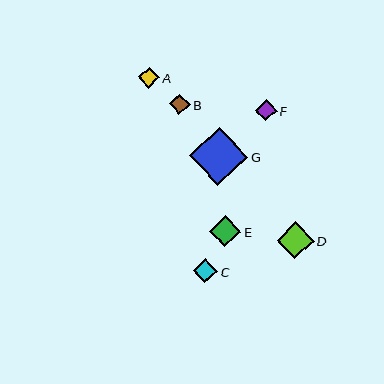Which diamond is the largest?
Diamond G is the largest with a size of approximately 58 pixels.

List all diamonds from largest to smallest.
From largest to smallest: G, D, E, C, F, A, B.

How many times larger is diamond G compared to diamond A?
Diamond G is approximately 2.7 times the size of diamond A.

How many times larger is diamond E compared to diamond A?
Diamond E is approximately 1.5 times the size of diamond A.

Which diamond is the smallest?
Diamond B is the smallest with a size of approximately 21 pixels.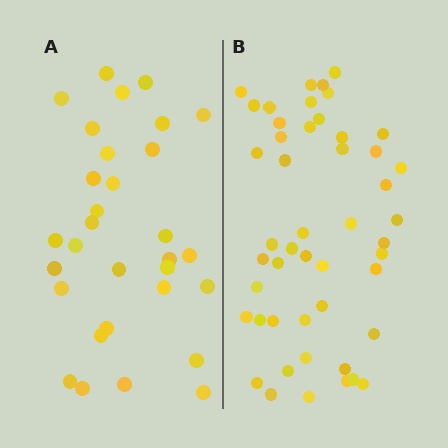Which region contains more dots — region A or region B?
Region B (the right region) has more dots.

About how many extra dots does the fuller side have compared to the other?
Region B has approximately 15 more dots than region A.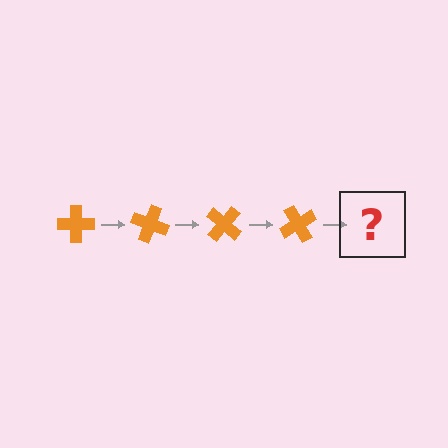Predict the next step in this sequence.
The next step is an orange cross rotated 80 degrees.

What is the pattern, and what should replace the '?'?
The pattern is that the cross rotates 20 degrees each step. The '?' should be an orange cross rotated 80 degrees.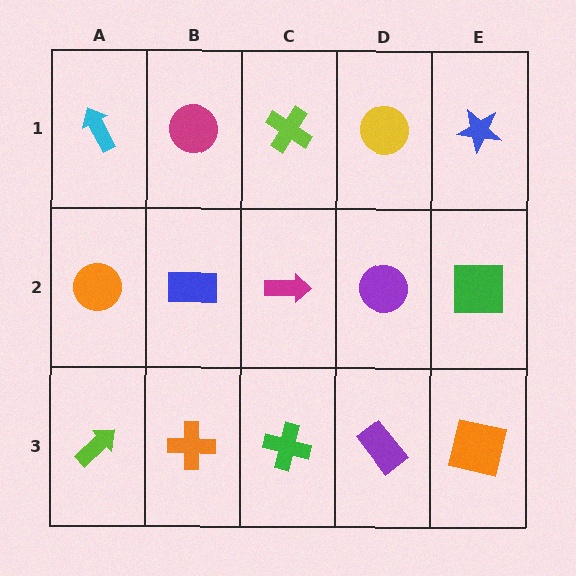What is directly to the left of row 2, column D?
A magenta arrow.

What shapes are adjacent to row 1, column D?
A purple circle (row 2, column D), a lime cross (row 1, column C), a blue star (row 1, column E).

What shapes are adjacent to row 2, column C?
A lime cross (row 1, column C), a green cross (row 3, column C), a blue rectangle (row 2, column B), a purple circle (row 2, column D).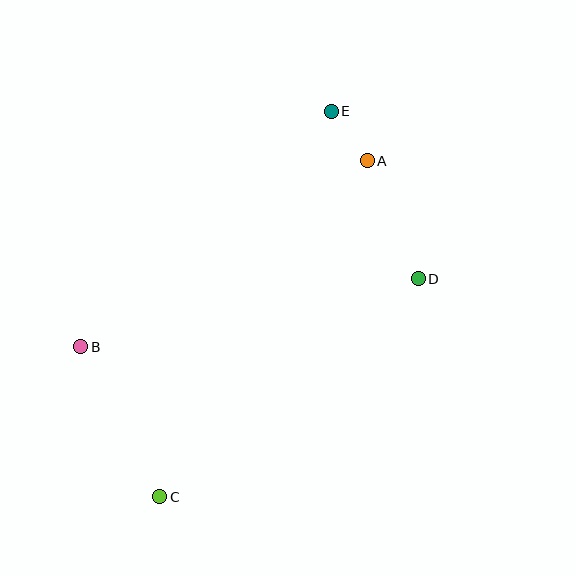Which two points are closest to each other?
Points A and E are closest to each other.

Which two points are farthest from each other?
Points C and E are farthest from each other.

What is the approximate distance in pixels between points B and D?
The distance between B and D is approximately 344 pixels.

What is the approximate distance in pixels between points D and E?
The distance between D and E is approximately 189 pixels.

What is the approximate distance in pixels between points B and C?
The distance between B and C is approximately 170 pixels.